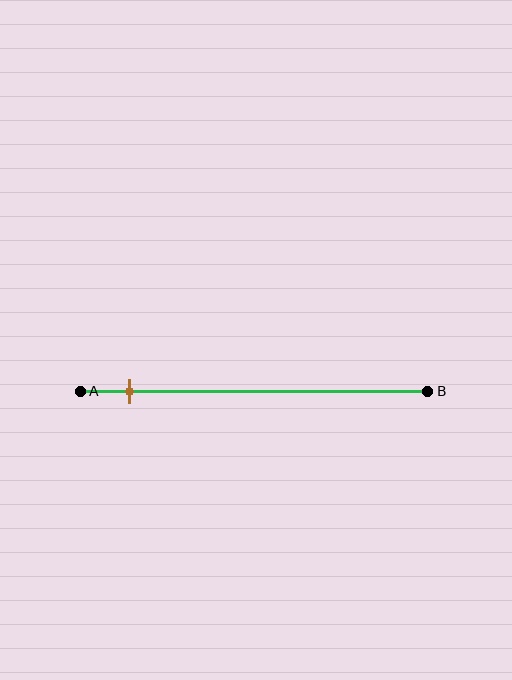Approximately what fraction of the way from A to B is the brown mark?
The brown mark is approximately 15% of the way from A to B.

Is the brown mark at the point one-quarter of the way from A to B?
No, the mark is at about 15% from A, not at the 25% one-quarter point.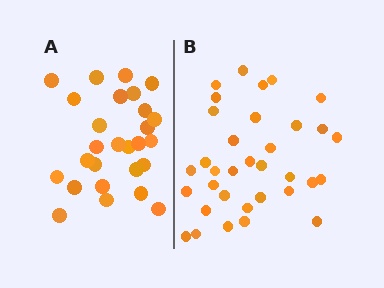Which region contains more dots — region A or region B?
Region B (the right region) has more dots.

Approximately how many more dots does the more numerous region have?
Region B has roughly 8 or so more dots than region A.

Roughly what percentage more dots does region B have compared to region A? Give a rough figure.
About 25% more.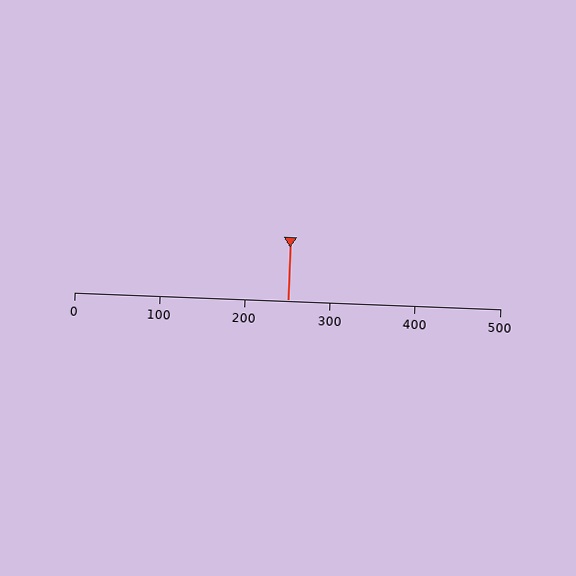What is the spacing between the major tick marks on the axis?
The major ticks are spaced 100 apart.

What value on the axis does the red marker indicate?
The marker indicates approximately 250.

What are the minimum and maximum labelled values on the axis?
The axis runs from 0 to 500.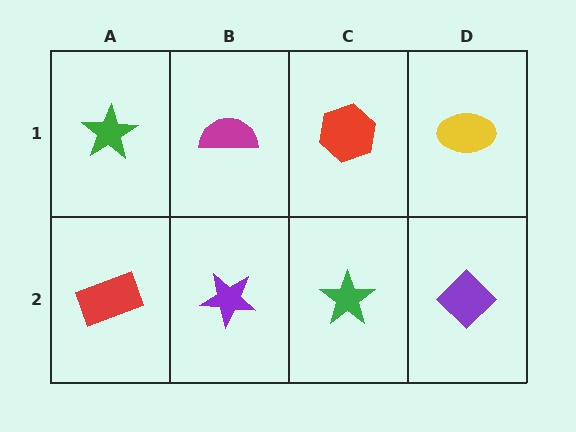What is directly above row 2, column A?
A green star.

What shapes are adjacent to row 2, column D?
A yellow ellipse (row 1, column D), a green star (row 2, column C).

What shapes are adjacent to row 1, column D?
A purple diamond (row 2, column D), a red hexagon (row 1, column C).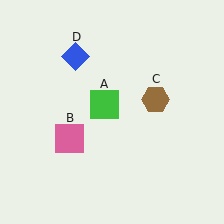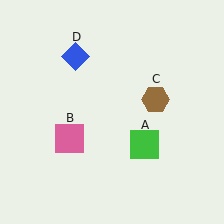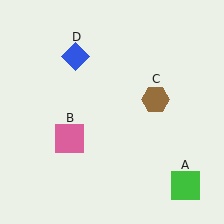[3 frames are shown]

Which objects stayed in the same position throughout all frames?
Pink square (object B) and brown hexagon (object C) and blue diamond (object D) remained stationary.